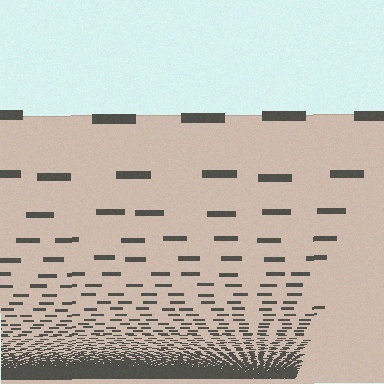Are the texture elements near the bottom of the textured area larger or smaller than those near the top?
Smaller. The gradient is inverted — elements near the bottom are smaller and denser.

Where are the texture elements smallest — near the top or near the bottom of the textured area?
Near the bottom.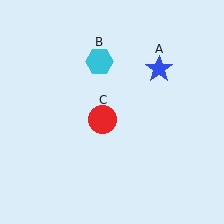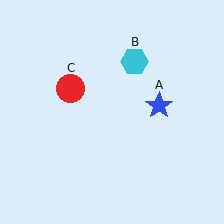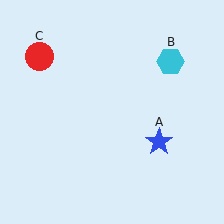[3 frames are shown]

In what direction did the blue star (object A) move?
The blue star (object A) moved down.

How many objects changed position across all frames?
3 objects changed position: blue star (object A), cyan hexagon (object B), red circle (object C).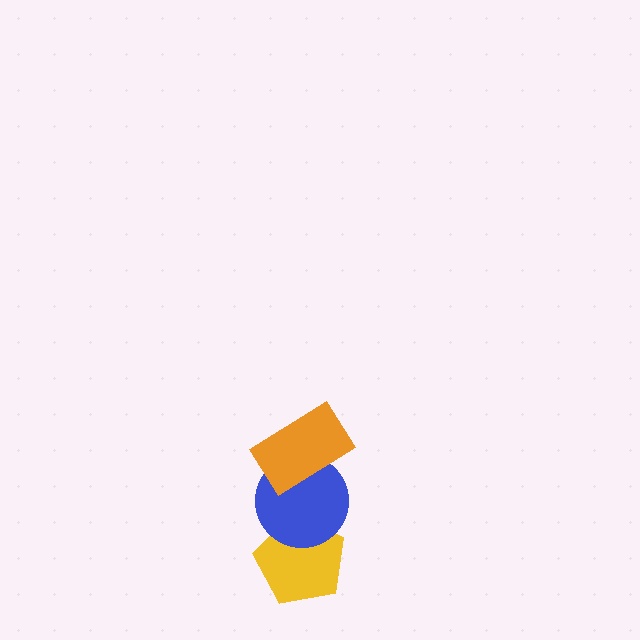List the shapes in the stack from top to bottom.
From top to bottom: the orange rectangle, the blue circle, the yellow pentagon.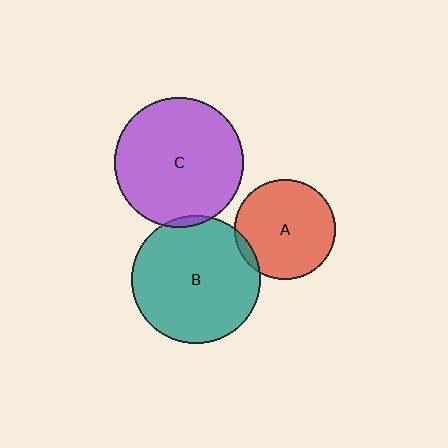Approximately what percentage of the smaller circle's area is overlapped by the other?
Approximately 5%.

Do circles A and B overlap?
Yes.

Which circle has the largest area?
Circle C (purple).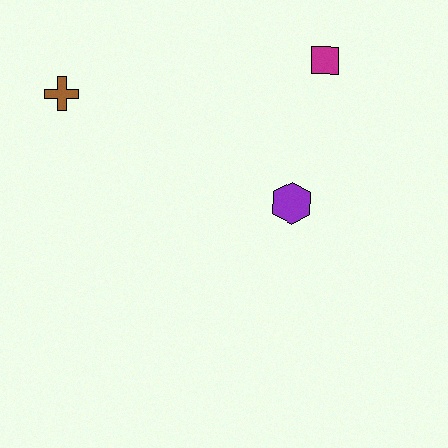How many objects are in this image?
There are 3 objects.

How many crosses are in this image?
There is 1 cross.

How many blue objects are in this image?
There are no blue objects.